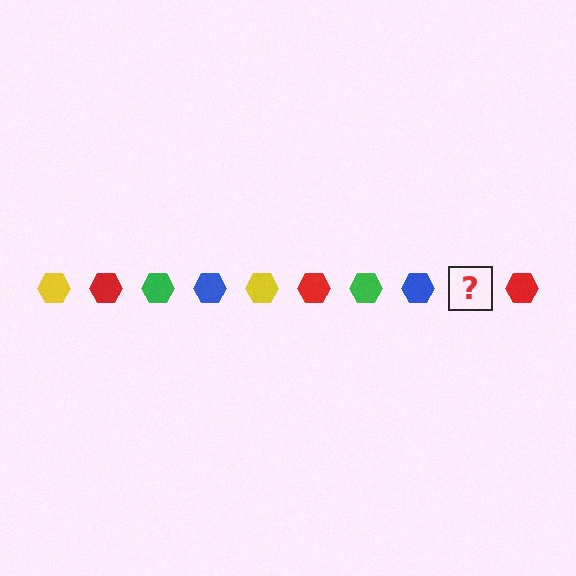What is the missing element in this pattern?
The missing element is a yellow hexagon.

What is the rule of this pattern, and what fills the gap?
The rule is that the pattern cycles through yellow, red, green, blue hexagons. The gap should be filled with a yellow hexagon.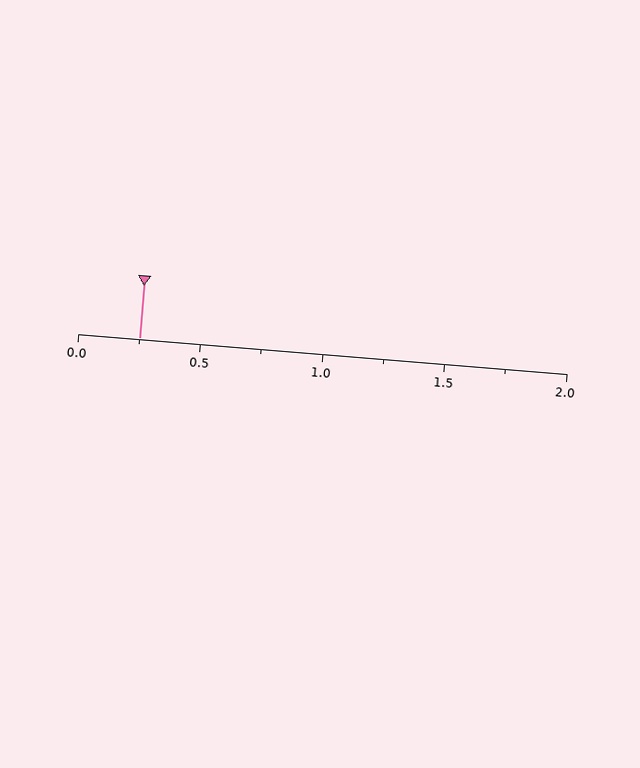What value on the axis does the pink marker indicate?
The marker indicates approximately 0.25.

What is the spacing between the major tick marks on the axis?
The major ticks are spaced 0.5 apart.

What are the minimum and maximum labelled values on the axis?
The axis runs from 0.0 to 2.0.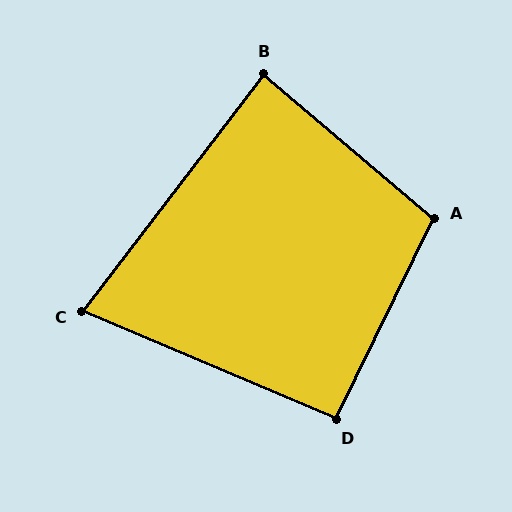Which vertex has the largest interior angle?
A, at approximately 104 degrees.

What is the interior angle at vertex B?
Approximately 87 degrees (approximately right).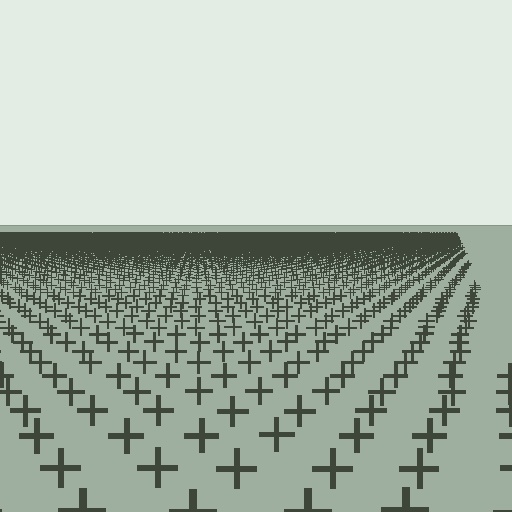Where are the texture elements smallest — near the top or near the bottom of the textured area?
Near the top.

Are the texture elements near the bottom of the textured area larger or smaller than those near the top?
Larger. Near the bottom, elements are closer to the viewer and appear at a bigger on-screen size.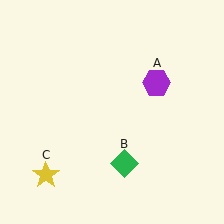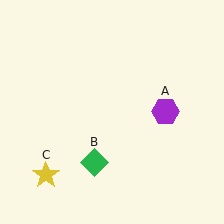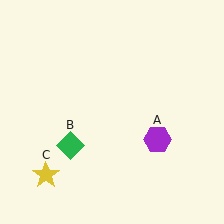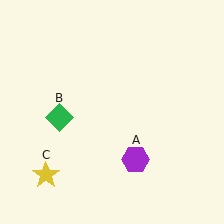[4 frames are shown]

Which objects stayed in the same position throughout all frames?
Yellow star (object C) remained stationary.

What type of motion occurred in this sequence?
The purple hexagon (object A), green diamond (object B) rotated clockwise around the center of the scene.